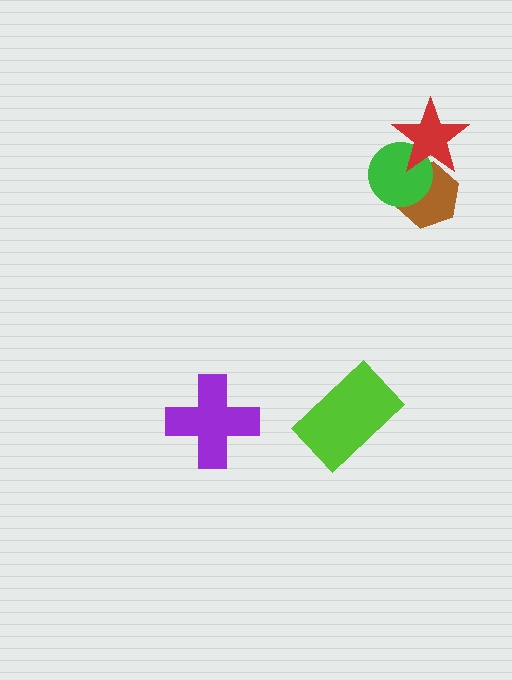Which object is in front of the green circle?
The red star is in front of the green circle.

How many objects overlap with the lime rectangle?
0 objects overlap with the lime rectangle.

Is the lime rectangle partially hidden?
No, no other shape covers it.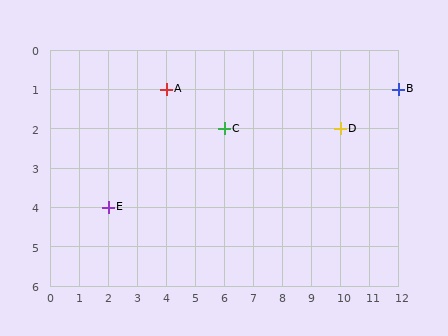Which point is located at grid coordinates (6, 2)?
Point C is at (6, 2).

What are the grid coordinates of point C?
Point C is at grid coordinates (6, 2).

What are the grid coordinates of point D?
Point D is at grid coordinates (10, 2).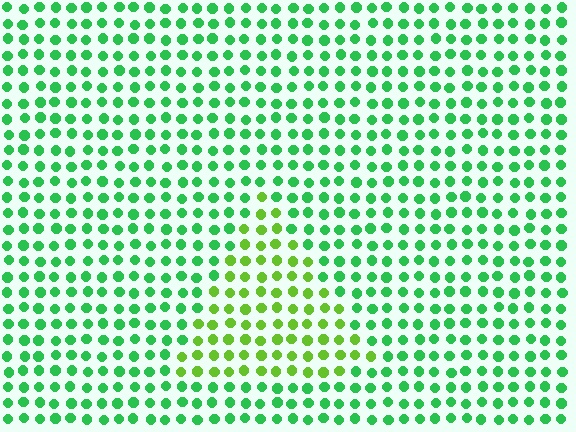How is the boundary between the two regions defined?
The boundary is defined purely by a slight shift in hue (about 38 degrees). Spacing, size, and orientation are identical on both sides.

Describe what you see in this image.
The image is filled with small green elements in a uniform arrangement. A triangle-shaped region is visible where the elements are tinted to a slightly different hue, forming a subtle color boundary.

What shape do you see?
I see a triangle.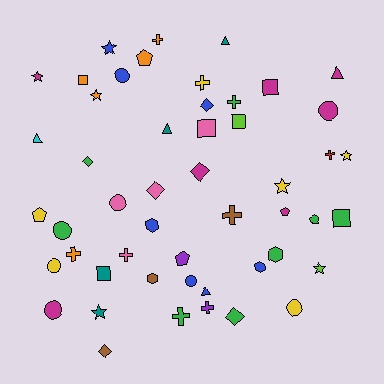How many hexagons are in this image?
There are 4 hexagons.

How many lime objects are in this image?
There are 2 lime objects.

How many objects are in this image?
There are 50 objects.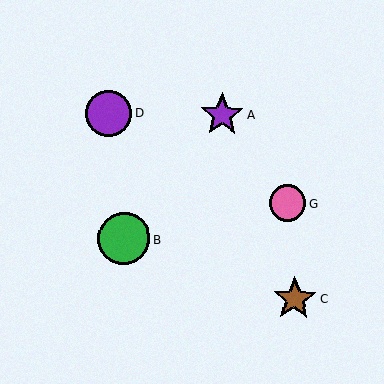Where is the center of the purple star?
The center of the purple star is at (222, 115).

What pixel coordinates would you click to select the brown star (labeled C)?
Click at (294, 299) to select the brown star C.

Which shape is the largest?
The green circle (labeled B) is the largest.